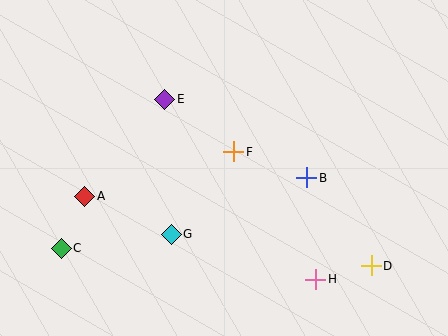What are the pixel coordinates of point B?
Point B is at (307, 178).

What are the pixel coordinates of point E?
Point E is at (165, 99).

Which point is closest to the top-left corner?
Point E is closest to the top-left corner.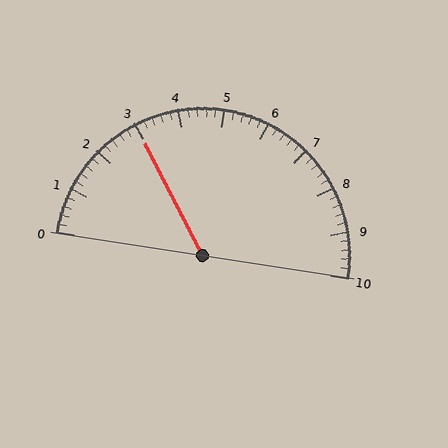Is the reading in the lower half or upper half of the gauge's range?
The reading is in the lower half of the range (0 to 10).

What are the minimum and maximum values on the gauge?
The gauge ranges from 0 to 10.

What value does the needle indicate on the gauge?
The needle indicates approximately 3.0.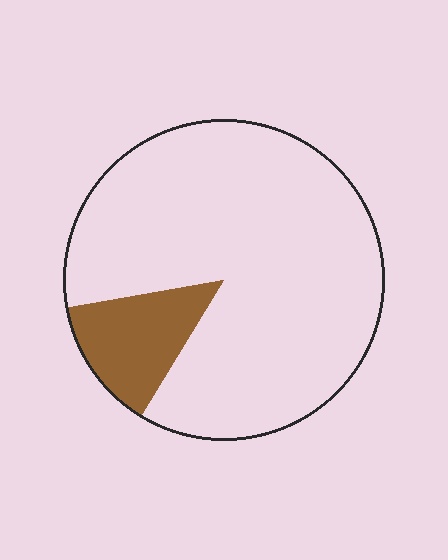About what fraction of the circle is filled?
About one eighth (1/8).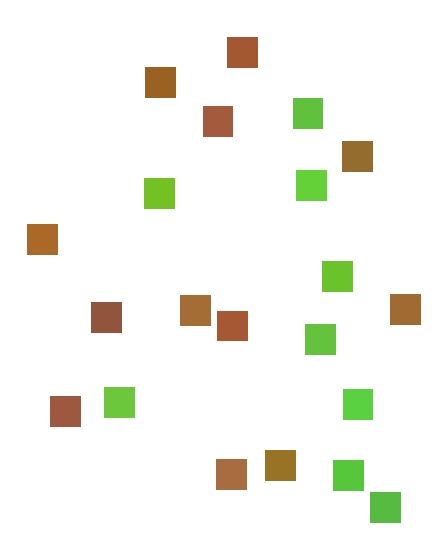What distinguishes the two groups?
There are 2 groups: one group of brown squares (12) and one group of lime squares (9).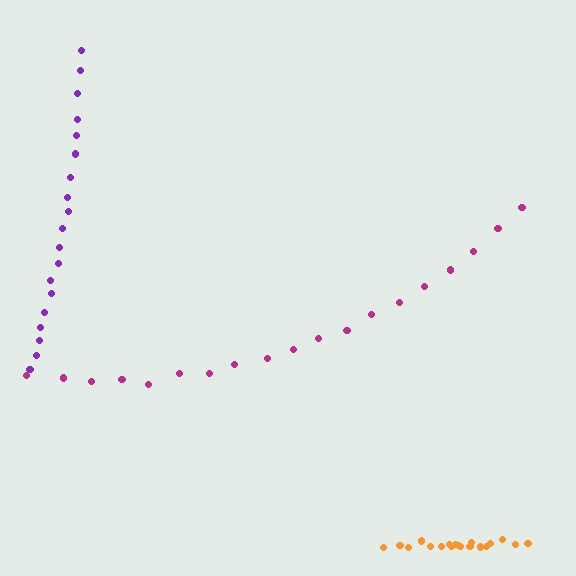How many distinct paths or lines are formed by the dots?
There are 3 distinct paths.